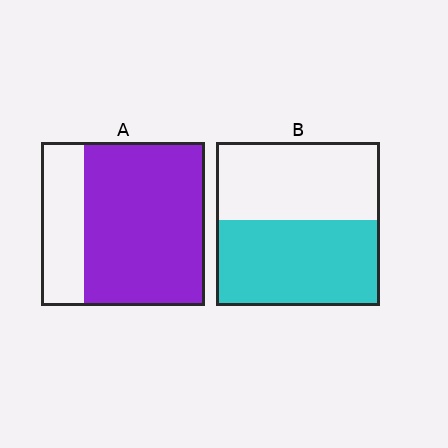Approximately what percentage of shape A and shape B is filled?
A is approximately 75% and B is approximately 50%.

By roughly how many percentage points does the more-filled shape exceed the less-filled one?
By roughly 20 percentage points (A over B).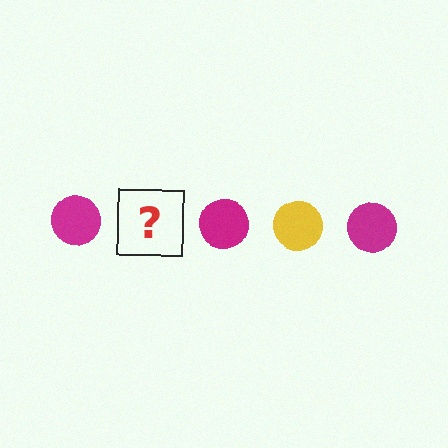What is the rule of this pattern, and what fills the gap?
The rule is that the pattern cycles through magenta, yellow circles. The gap should be filled with a yellow circle.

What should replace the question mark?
The question mark should be replaced with a yellow circle.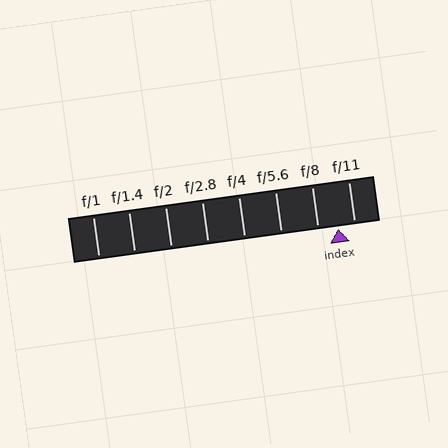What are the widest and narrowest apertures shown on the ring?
The widest aperture shown is f/1 and the narrowest is f/11.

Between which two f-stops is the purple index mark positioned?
The index mark is between f/8 and f/11.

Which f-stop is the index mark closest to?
The index mark is closest to f/11.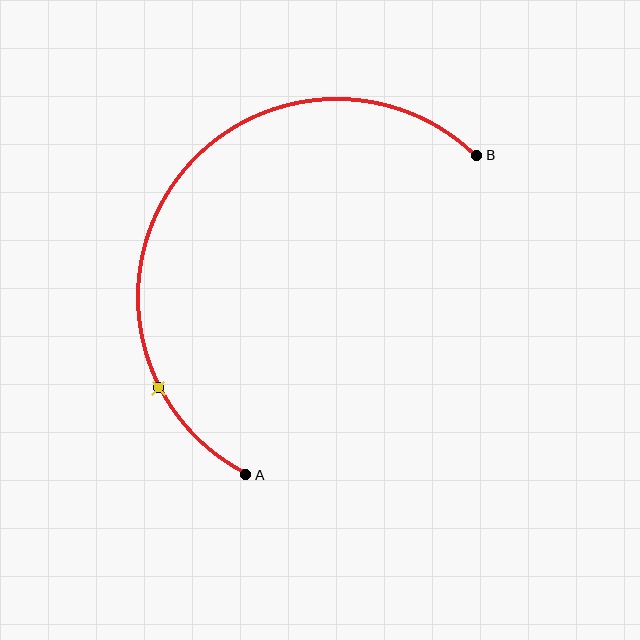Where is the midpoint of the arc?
The arc midpoint is the point on the curve farthest from the straight line joining A and B. It sits above and to the left of that line.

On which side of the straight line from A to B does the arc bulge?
The arc bulges above and to the left of the straight line connecting A and B.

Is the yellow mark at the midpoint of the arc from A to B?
No. The yellow mark lies on the arc but is closer to endpoint A. The arc midpoint would be at the point on the curve equidistant along the arc from both A and B.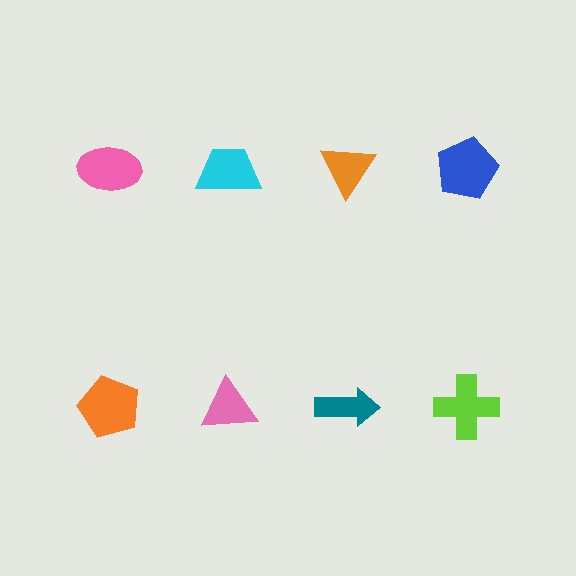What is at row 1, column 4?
A blue pentagon.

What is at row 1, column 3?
An orange triangle.